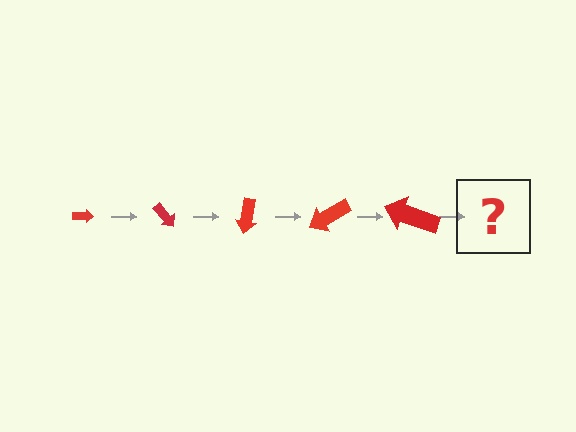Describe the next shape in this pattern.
It should be an arrow, larger than the previous one and rotated 250 degrees from the start.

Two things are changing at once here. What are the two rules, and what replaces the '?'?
The two rules are that the arrow grows larger each step and it rotates 50 degrees each step. The '?' should be an arrow, larger than the previous one and rotated 250 degrees from the start.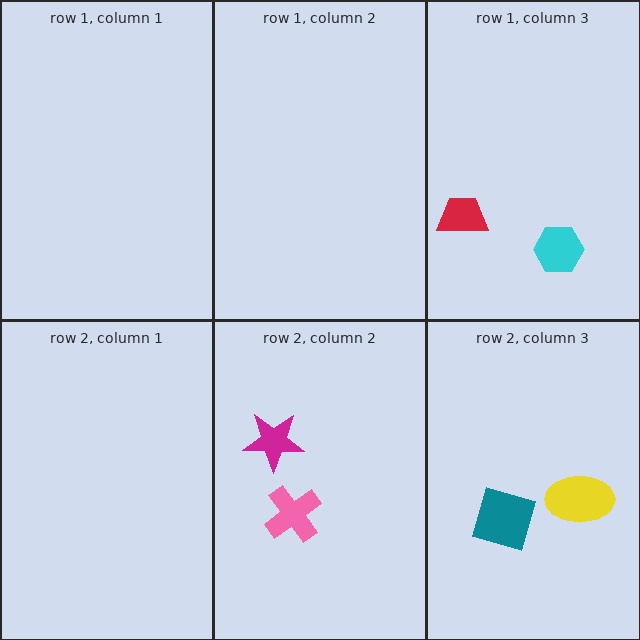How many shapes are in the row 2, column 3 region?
2.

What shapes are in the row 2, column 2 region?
The magenta star, the pink cross.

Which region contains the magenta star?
The row 2, column 2 region.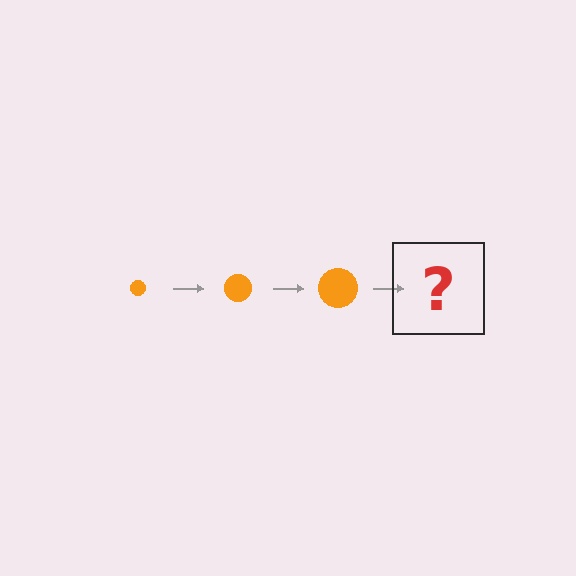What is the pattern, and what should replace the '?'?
The pattern is that the circle gets progressively larger each step. The '?' should be an orange circle, larger than the previous one.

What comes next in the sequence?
The next element should be an orange circle, larger than the previous one.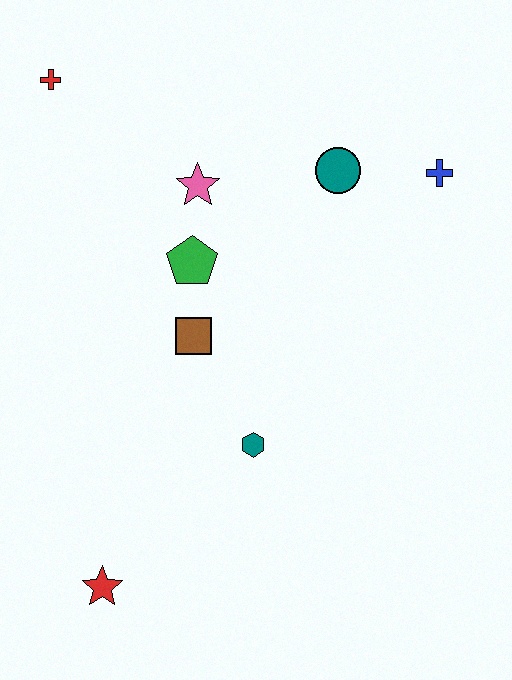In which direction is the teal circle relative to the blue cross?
The teal circle is to the left of the blue cross.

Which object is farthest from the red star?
The blue cross is farthest from the red star.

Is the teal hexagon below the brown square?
Yes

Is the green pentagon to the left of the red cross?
No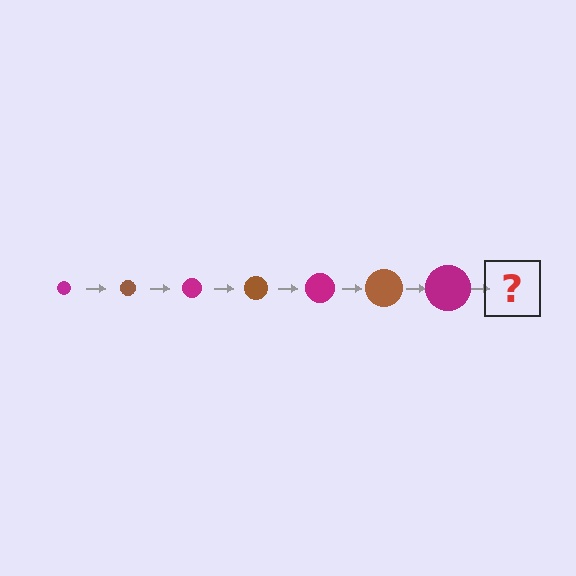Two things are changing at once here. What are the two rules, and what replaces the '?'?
The two rules are that the circle grows larger each step and the color cycles through magenta and brown. The '?' should be a brown circle, larger than the previous one.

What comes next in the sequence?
The next element should be a brown circle, larger than the previous one.